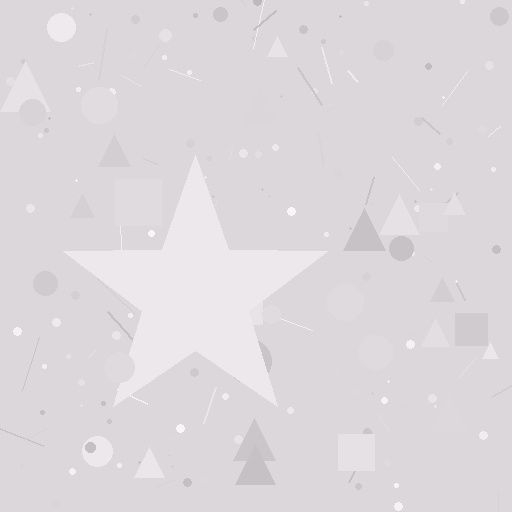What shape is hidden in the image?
A star is hidden in the image.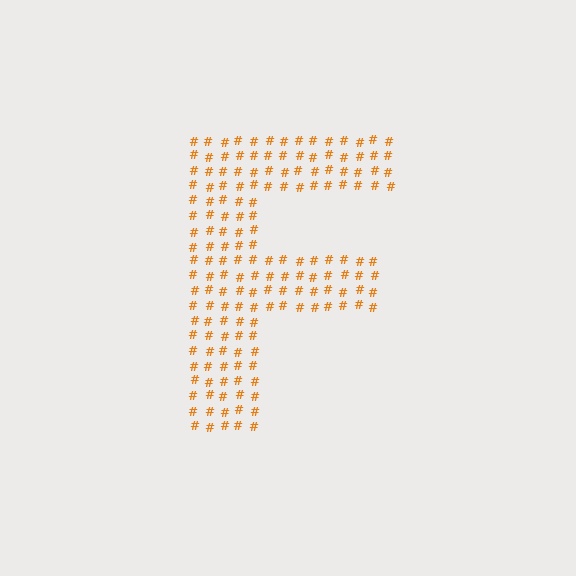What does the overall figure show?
The overall figure shows the letter F.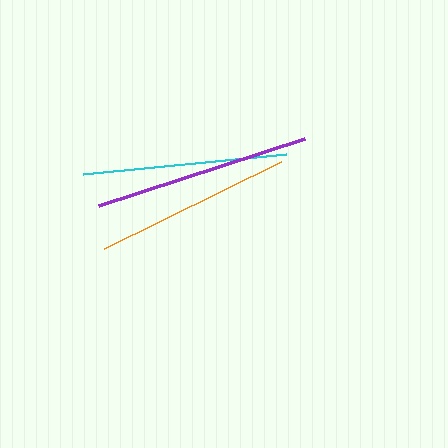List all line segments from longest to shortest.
From longest to shortest: purple, cyan, orange.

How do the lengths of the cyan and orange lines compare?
The cyan and orange lines are approximately the same length.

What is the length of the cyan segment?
The cyan segment is approximately 204 pixels long.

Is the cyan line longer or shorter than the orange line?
The cyan line is longer than the orange line.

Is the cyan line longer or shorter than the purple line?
The purple line is longer than the cyan line.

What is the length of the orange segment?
The orange segment is approximately 197 pixels long.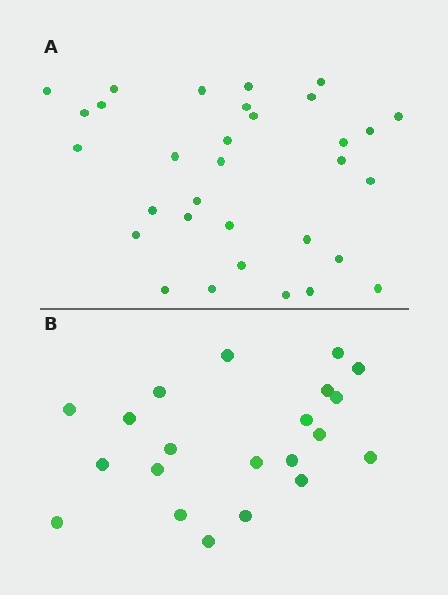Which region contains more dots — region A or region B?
Region A (the top region) has more dots.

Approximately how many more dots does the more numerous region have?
Region A has roughly 12 or so more dots than region B.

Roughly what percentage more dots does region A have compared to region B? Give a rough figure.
About 50% more.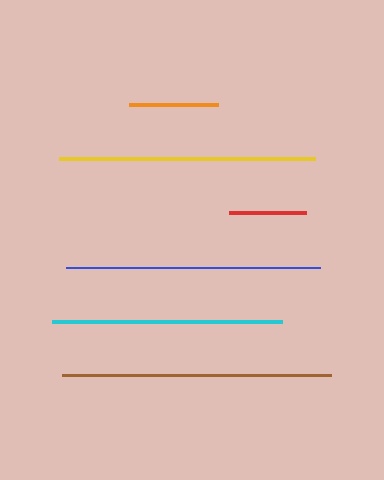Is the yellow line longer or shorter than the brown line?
The brown line is longer than the yellow line.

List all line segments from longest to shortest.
From longest to shortest: brown, yellow, blue, cyan, orange, red.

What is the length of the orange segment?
The orange segment is approximately 90 pixels long.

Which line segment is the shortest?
The red line is the shortest at approximately 78 pixels.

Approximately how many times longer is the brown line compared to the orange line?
The brown line is approximately 3.0 times the length of the orange line.